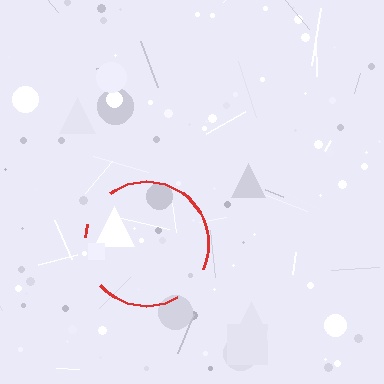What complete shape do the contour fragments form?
The contour fragments form a circle.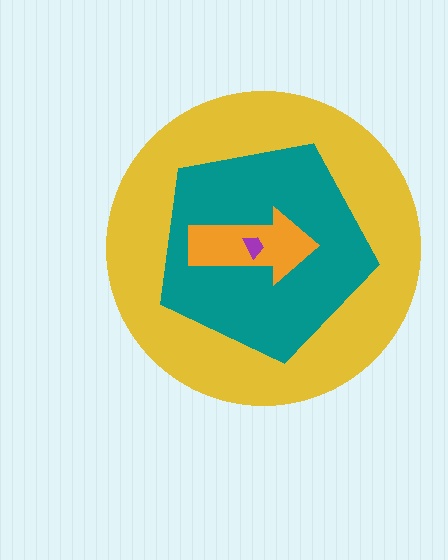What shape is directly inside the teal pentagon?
The orange arrow.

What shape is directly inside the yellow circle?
The teal pentagon.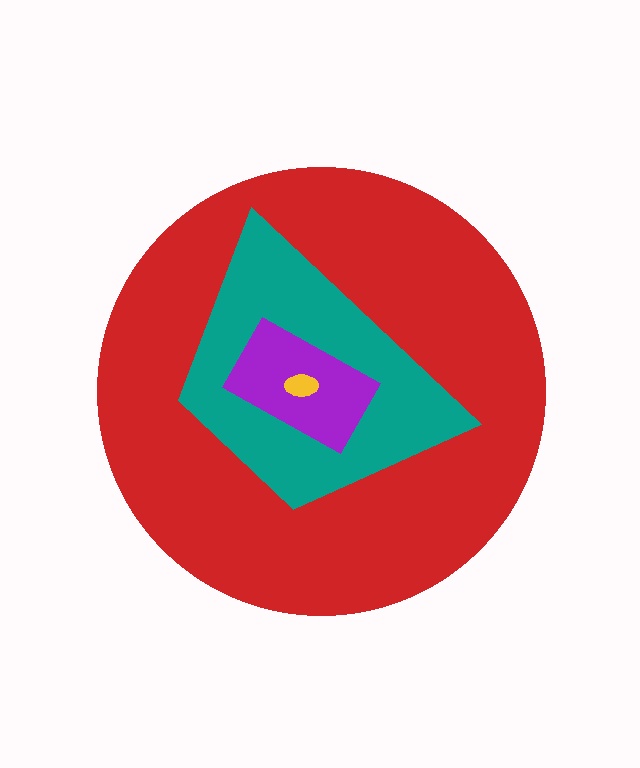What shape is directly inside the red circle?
The teal trapezoid.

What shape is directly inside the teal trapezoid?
The purple rectangle.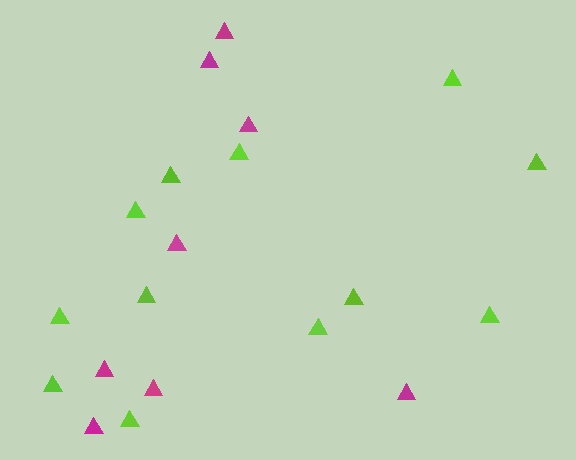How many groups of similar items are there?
There are 2 groups: one group of magenta triangles (8) and one group of lime triangles (12).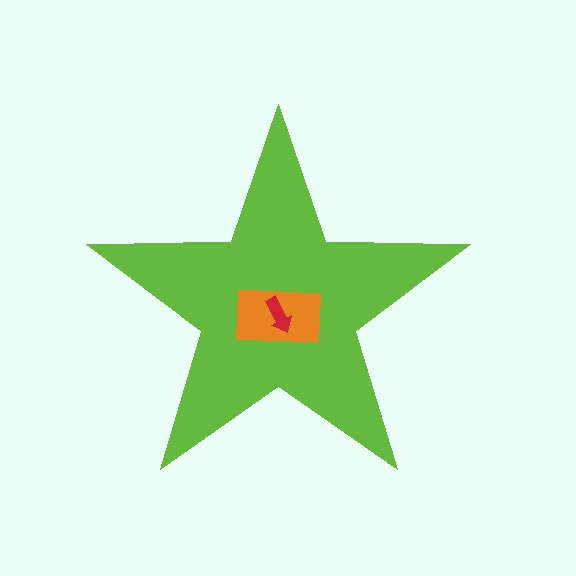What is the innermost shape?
The red arrow.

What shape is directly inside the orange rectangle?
The red arrow.